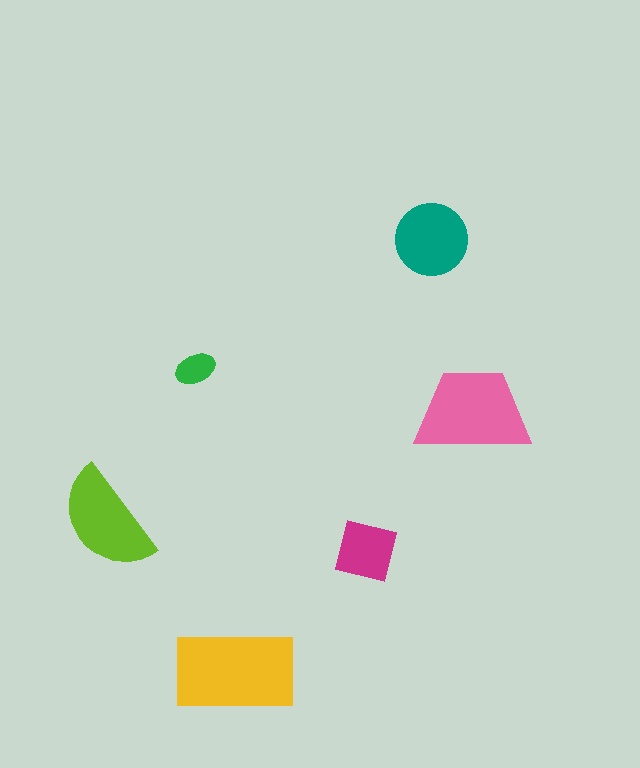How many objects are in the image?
There are 6 objects in the image.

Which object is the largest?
The yellow rectangle.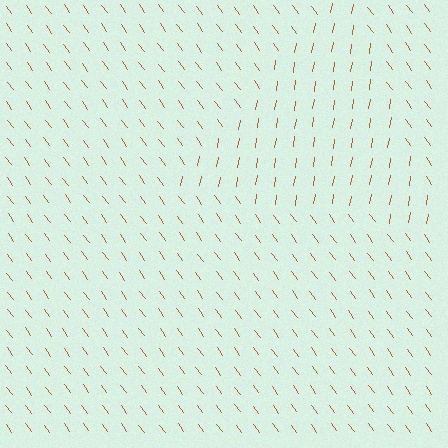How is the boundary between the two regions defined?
The boundary is defined purely by a change in line orientation (approximately 45 degrees difference). All lines are the same color and thickness.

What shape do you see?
I see a triangle.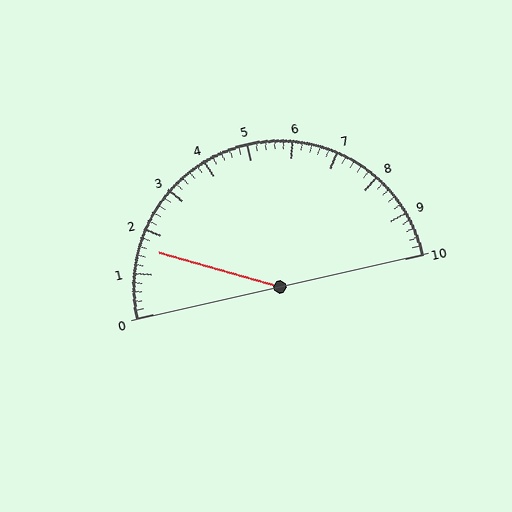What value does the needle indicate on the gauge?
The needle indicates approximately 1.6.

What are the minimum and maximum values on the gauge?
The gauge ranges from 0 to 10.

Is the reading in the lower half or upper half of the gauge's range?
The reading is in the lower half of the range (0 to 10).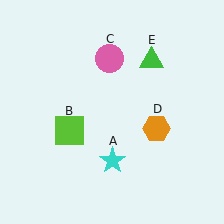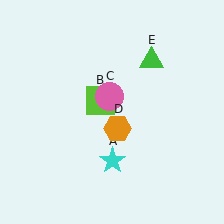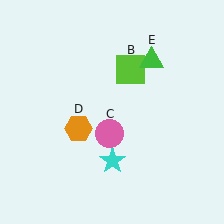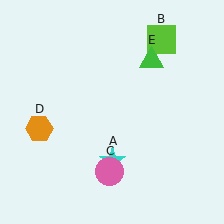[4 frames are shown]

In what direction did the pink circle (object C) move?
The pink circle (object C) moved down.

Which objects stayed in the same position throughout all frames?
Cyan star (object A) and green triangle (object E) remained stationary.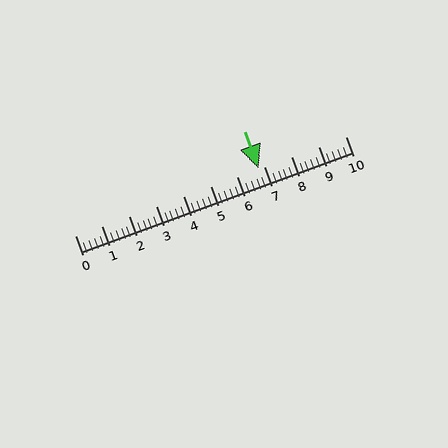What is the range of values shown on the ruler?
The ruler shows values from 0 to 10.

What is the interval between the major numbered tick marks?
The major tick marks are spaced 1 units apart.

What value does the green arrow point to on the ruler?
The green arrow points to approximately 6.8.